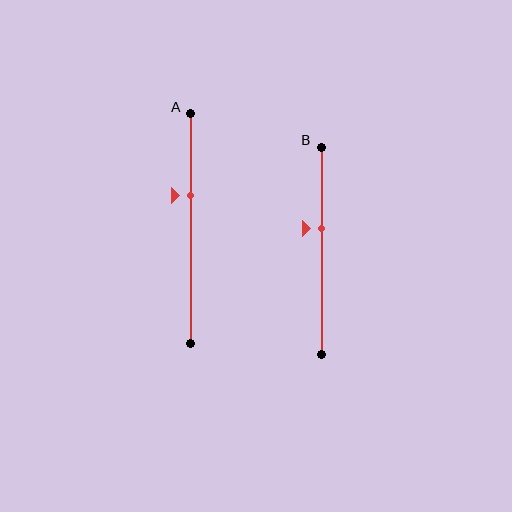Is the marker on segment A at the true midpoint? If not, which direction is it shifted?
No, the marker on segment A is shifted upward by about 14% of the segment length.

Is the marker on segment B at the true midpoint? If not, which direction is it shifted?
No, the marker on segment B is shifted upward by about 11% of the segment length.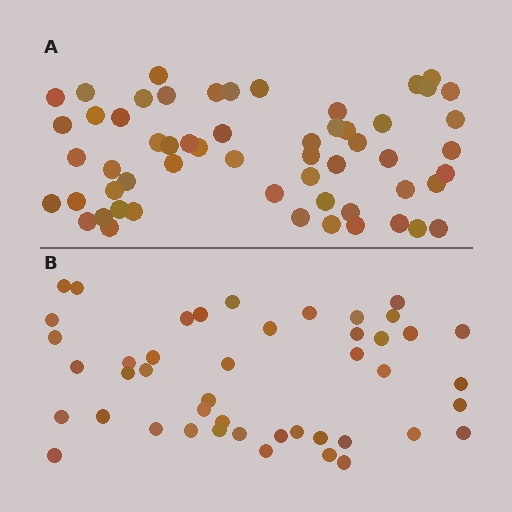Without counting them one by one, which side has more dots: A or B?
Region A (the top region) has more dots.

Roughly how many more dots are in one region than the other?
Region A has roughly 12 or so more dots than region B.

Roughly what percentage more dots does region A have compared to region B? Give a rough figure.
About 25% more.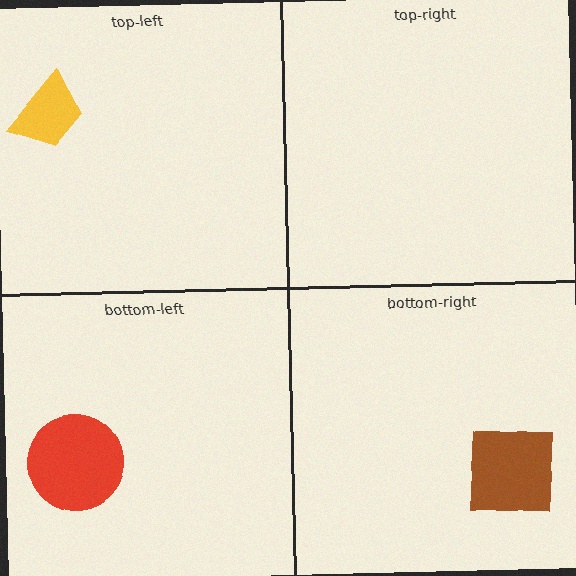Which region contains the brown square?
The bottom-right region.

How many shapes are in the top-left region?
1.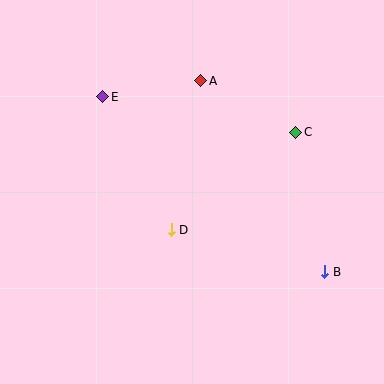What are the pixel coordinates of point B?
Point B is at (325, 272).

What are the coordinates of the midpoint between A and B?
The midpoint between A and B is at (263, 176).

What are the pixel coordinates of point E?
Point E is at (103, 97).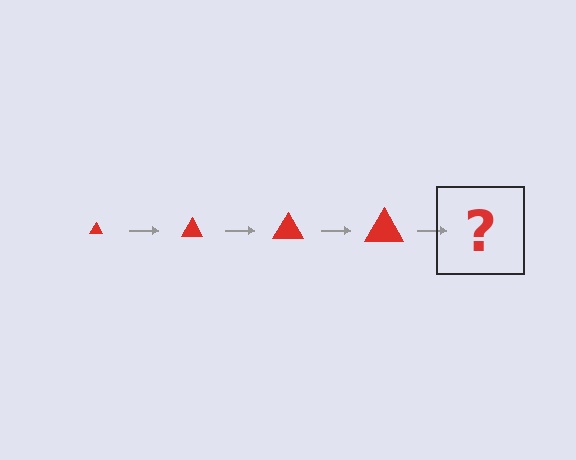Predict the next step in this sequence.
The next step is a red triangle, larger than the previous one.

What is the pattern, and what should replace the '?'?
The pattern is that the triangle gets progressively larger each step. The '?' should be a red triangle, larger than the previous one.